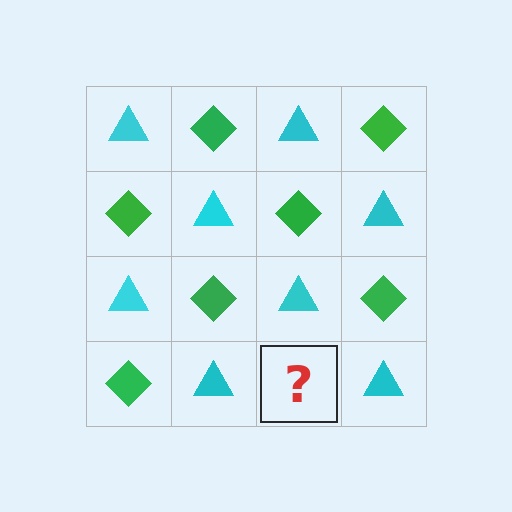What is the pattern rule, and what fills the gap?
The rule is that it alternates cyan triangle and green diamond in a checkerboard pattern. The gap should be filled with a green diamond.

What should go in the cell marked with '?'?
The missing cell should contain a green diamond.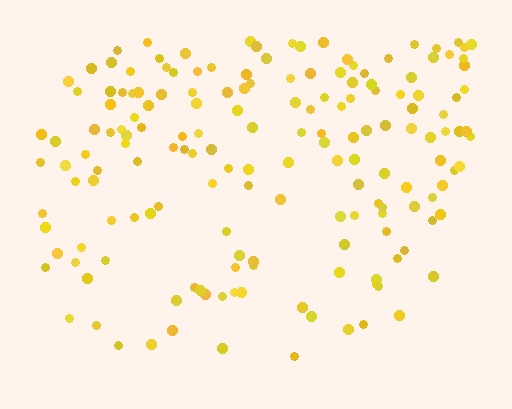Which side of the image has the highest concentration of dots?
The top.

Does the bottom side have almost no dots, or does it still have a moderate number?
Still a moderate number, just noticeably fewer than the top.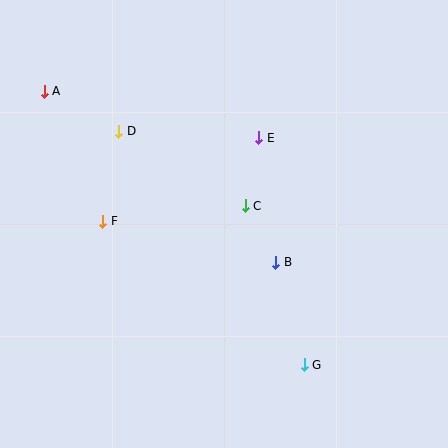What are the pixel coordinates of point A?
Point A is at (44, 91).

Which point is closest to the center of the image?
Point C at (245, 206) is closest to the center.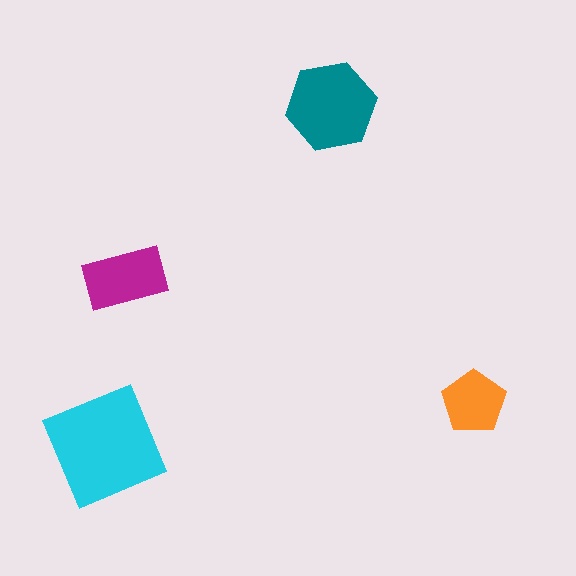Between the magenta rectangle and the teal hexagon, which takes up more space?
The teal hexagon.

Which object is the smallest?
The orange pentagon.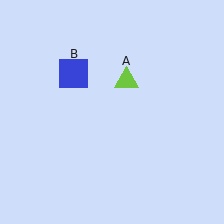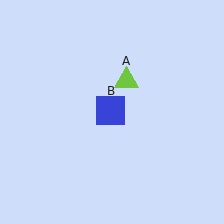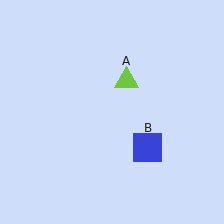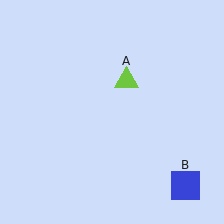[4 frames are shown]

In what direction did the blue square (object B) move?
The blue square (object B) moved down and to the right.